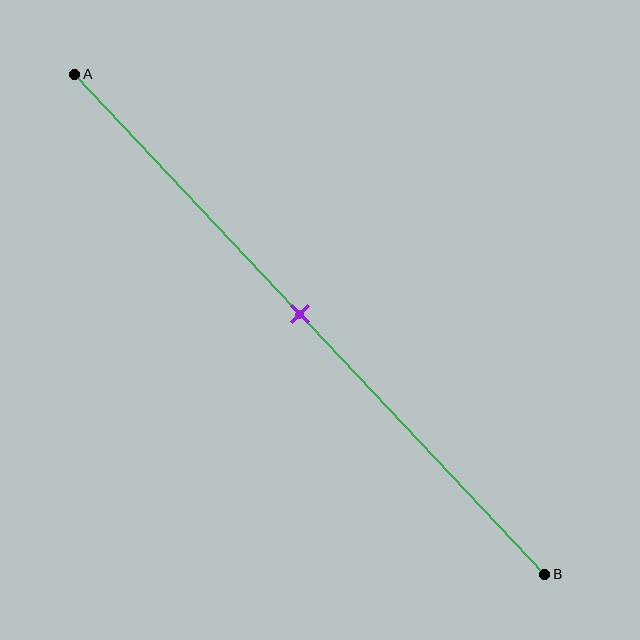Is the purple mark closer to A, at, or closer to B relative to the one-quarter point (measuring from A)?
The purple mark is closer to point B than the one-quarter point of segment AB.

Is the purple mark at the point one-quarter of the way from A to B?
No, the mark is at about 50% from A, not at the 25% one-quarter point.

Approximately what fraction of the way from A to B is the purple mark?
The purple mark is approximately 50% of the way from A to B.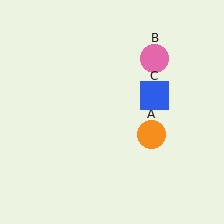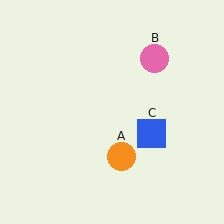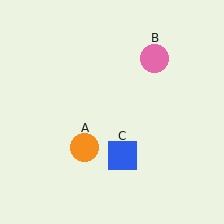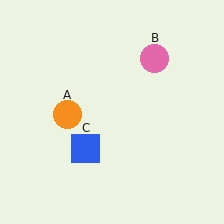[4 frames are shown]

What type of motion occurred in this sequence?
The orange circle (object A), blue square (object C) rotated clockwise around the center of the scene.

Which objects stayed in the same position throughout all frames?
Pink circle (object B) remained stationary.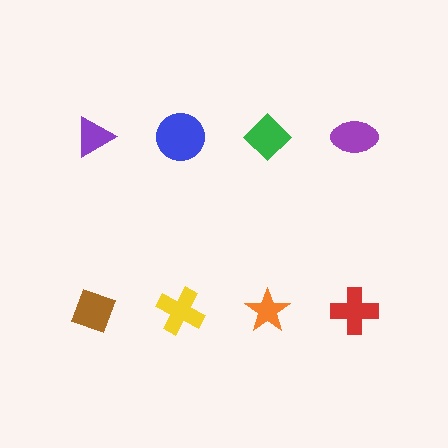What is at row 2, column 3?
An orange star.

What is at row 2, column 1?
A brown diamond.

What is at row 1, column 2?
A blue circle.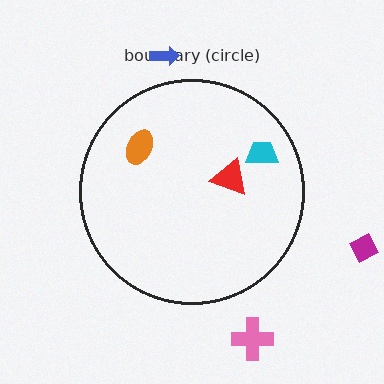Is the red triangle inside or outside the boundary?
Inside.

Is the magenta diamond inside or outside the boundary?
Outside.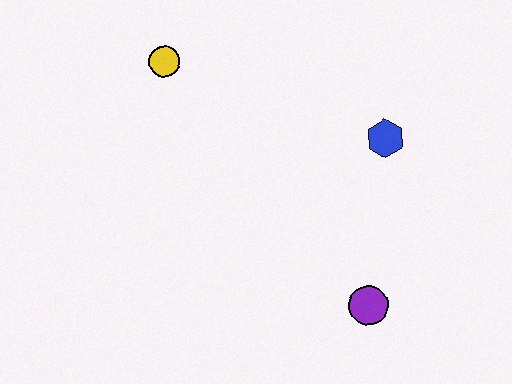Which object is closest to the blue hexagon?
The purple circle is closest to the blue hexagon.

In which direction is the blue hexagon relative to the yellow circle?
The blue hexagon is to the right of the yellow circle.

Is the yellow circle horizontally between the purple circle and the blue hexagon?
No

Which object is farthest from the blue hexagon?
The yellow circle is farthest from the blue hexagon.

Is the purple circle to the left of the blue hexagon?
Yes